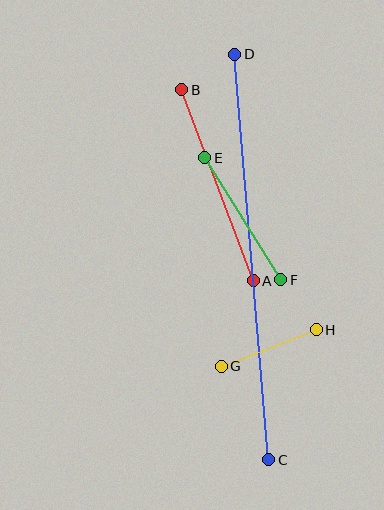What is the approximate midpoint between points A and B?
The midpoint is at approximately (217, 185) pixels.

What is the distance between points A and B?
The distance is approximately 204 pixels.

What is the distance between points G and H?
The distance is approximately 102 pixels.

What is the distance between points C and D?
The distance is approximately 407 pixels.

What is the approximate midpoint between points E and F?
The midpoint is at approximately (243, 219) pixels.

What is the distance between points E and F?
The distance is approximately 144 pixels.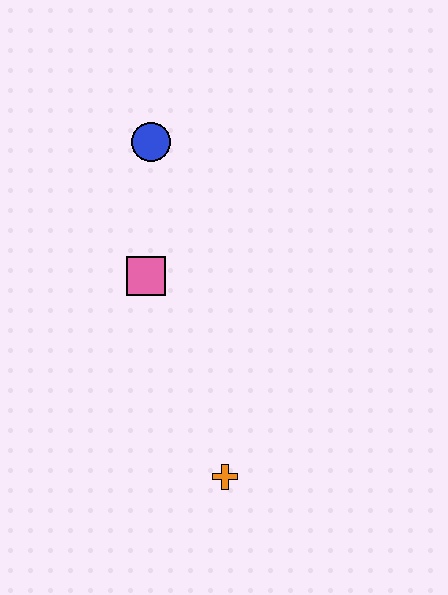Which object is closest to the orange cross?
The pink square is closest to the orange cross.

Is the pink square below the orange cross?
No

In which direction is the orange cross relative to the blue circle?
The orange cross is below the blue circle.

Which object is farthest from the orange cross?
The blue circle is farthest from the orange cross.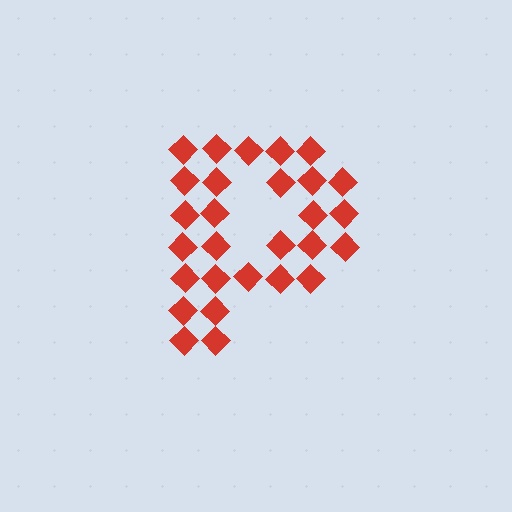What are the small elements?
The small elements are diamonds.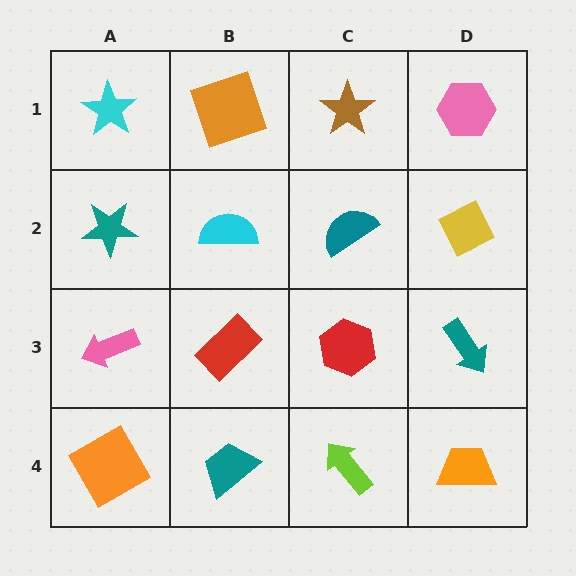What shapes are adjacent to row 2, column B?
An orange square (row 1, column B), a red rectangle (row 3, column B), a teal star (row 2, column A), a teal semicircle (row 2, column C).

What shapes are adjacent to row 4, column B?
A red rectangle (row 3, column B), an orange square (row 4, column A), a lime arrow (row 4, column C).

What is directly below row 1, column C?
A teal semicircle.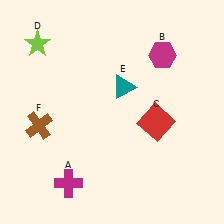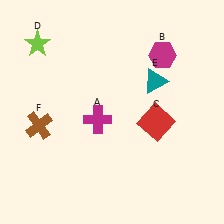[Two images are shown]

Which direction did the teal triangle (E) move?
The teal triangle (E) moved right.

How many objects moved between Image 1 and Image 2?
2 objects moved between the two images.